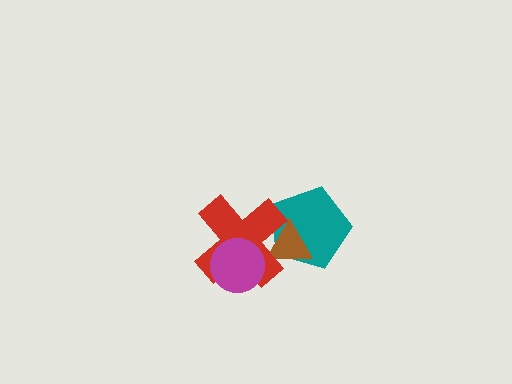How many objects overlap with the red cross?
3 objects overlap with the red cross.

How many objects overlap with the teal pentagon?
2 objects overlap with the teal pentagon.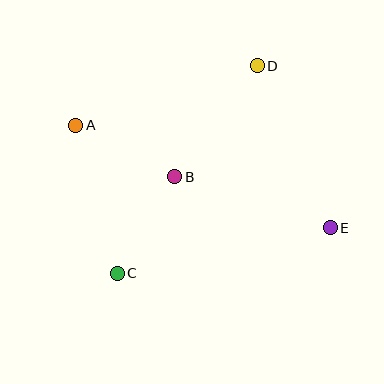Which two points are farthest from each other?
Points A and E are farthest from each other.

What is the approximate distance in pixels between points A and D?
The distance between A and D is approximately 191 pixels.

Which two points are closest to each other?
Points A and B are closest to each other.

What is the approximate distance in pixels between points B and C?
The distance between B and C is approximately 112 pixels.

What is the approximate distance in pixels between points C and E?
The distance between C and E is approximately 218 pixels.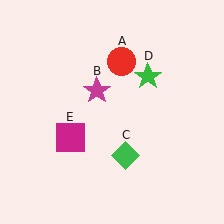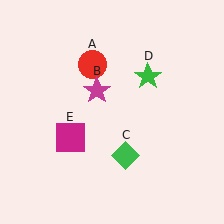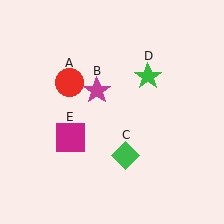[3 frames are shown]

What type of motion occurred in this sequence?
The red circle (object A) rotated counterclockwise around the center of the scene.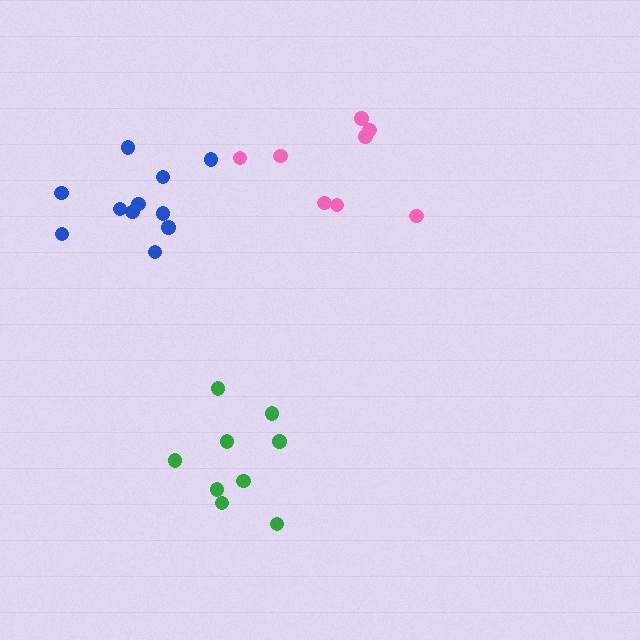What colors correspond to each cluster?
The clusters are colored: blue, pink, green.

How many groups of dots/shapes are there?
There are 3 groups.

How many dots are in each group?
Group 1: 11 dots, Group 2: 8 dots, Group 3: 9 dots (28 total).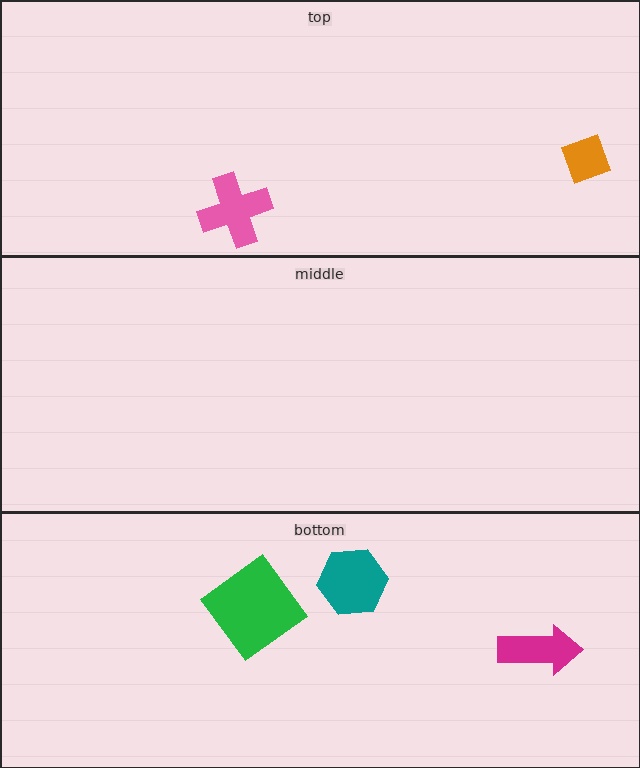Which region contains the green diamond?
The bottom region.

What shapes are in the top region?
The pink cross, the orange diamond.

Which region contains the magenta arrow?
The bottom region.